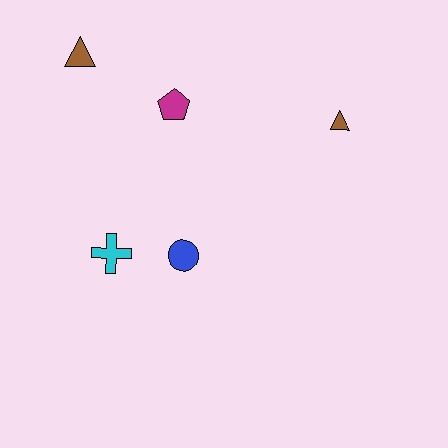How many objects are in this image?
There are 5 objects.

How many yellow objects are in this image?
There are no yellow objects.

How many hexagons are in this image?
There are no hexagons.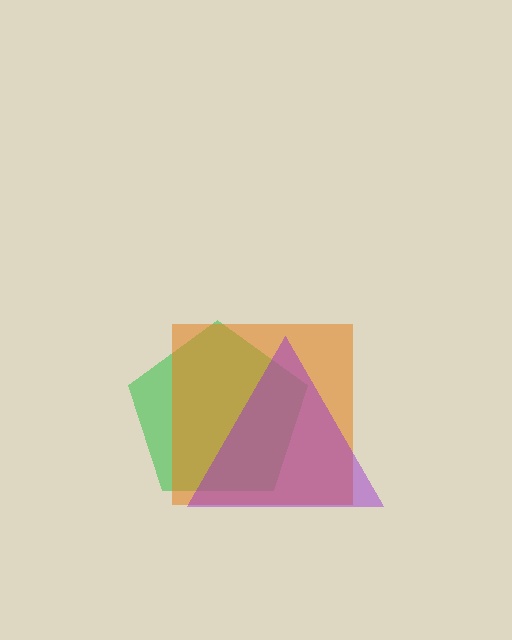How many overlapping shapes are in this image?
There are 3 overlapping shapes in the image.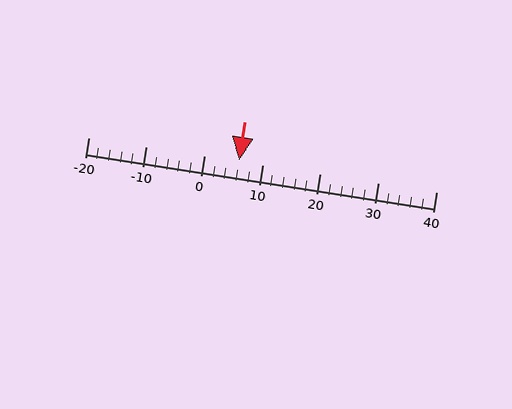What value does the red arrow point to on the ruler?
The red arrow points to approximately 6.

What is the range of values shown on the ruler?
The ruler shows values from -20 to 40.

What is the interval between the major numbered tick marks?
The major tick marks are spaced 10 units apart.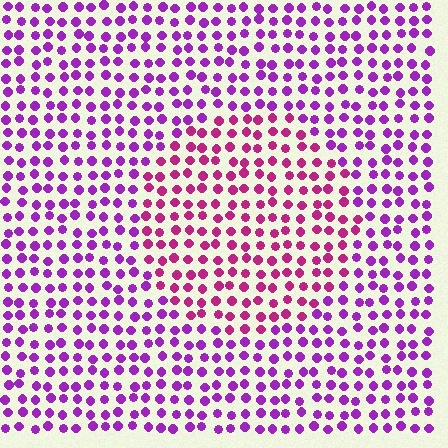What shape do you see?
I see a circle.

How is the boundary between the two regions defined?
The boundary is defined purely by a slight shift in hue (about 34 degrees). Spacing, size, and orientation are identical on both sides.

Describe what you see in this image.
The image is filled with small purple elements in a uniform arrangement. A circle-shaped region is visible where the elements are tinted to a slightly different hue, forming a subtle color boundary.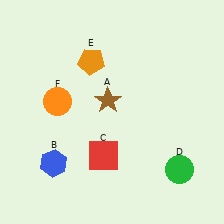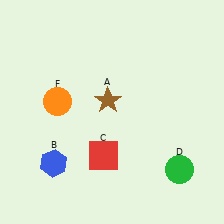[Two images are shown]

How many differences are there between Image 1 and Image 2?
There is 1 difference between the two images.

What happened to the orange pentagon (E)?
The orange pentagon (E) was removed in Image 2. It was in the top-left area of Image 1.